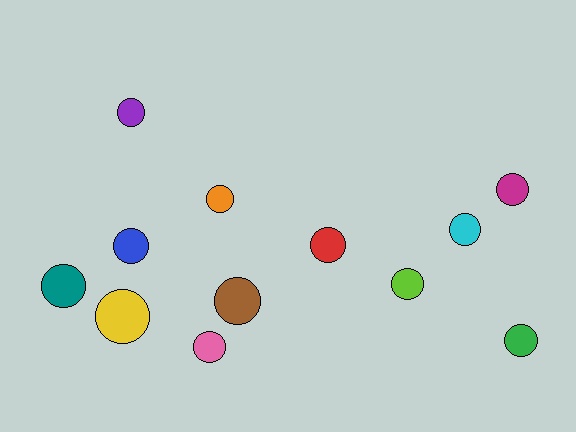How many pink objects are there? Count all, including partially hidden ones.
There is 1 pink object.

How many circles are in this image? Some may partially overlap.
There are 12 circles.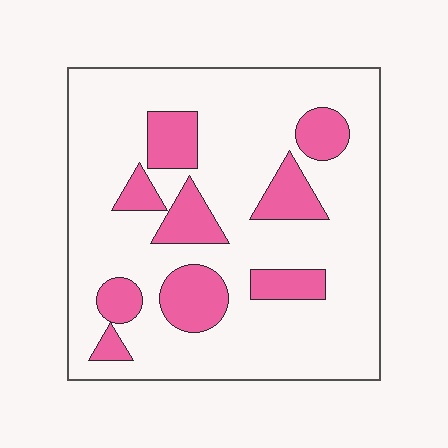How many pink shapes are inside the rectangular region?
9.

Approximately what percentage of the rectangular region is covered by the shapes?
Approximately 20%.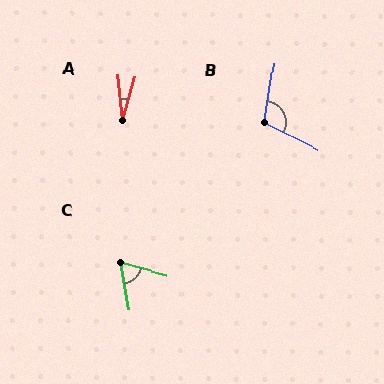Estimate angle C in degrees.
Approximately 65 degrees.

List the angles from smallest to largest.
A (22°), C (65°), B (108°).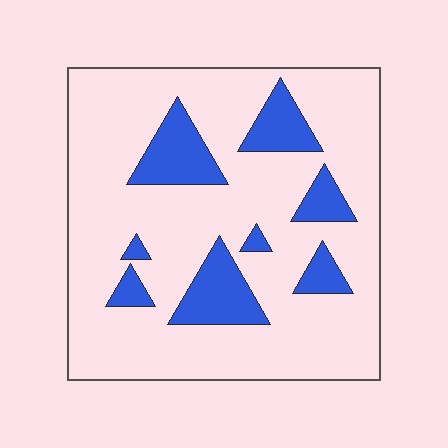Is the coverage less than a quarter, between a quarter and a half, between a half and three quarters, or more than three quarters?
Less than a quarter.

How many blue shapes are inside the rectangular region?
8.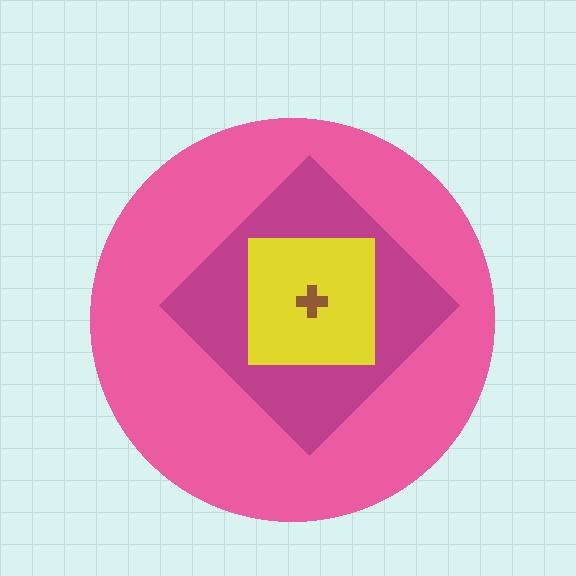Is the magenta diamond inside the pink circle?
Yes.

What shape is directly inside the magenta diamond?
The yellow square.